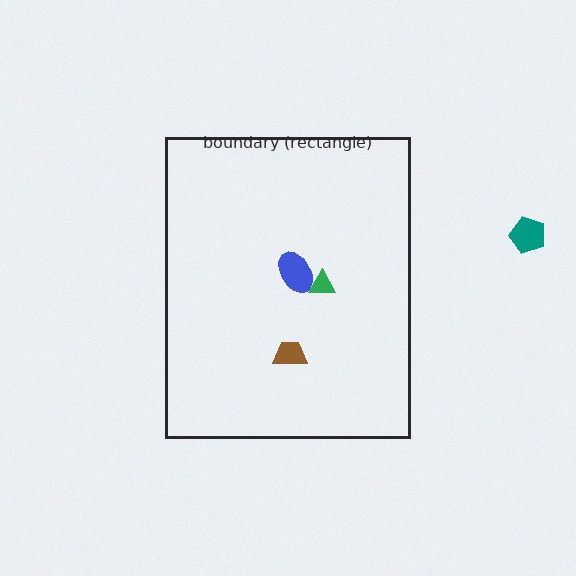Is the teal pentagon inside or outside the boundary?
Outside.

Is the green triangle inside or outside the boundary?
Inside.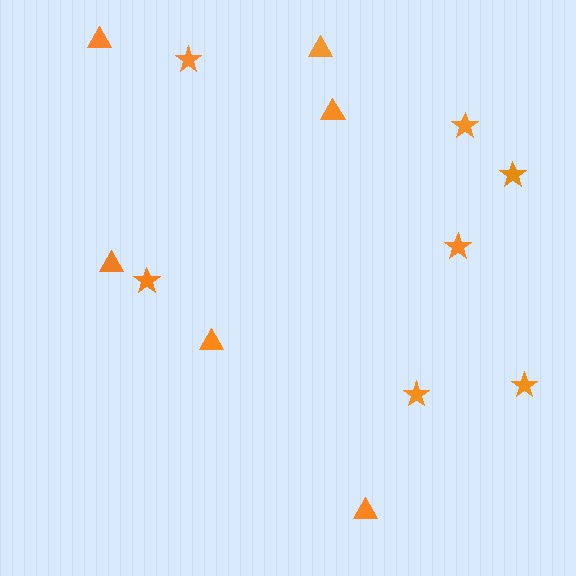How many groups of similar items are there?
There are 2 groups: one group of stars (7) and one group of triangles (6).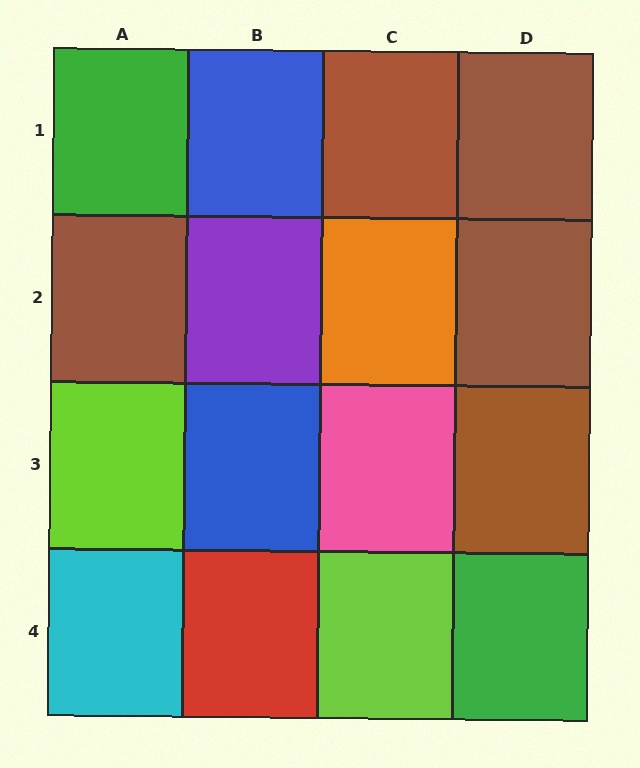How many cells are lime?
2 cells are lime.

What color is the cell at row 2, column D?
Brown.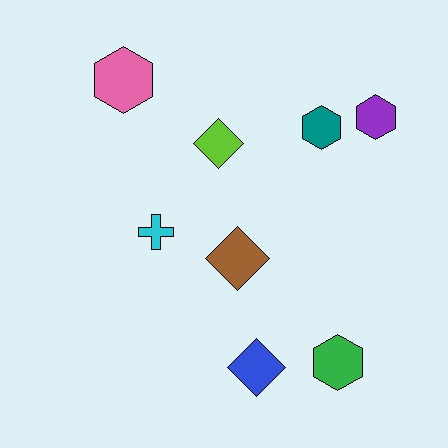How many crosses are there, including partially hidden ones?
There is 1 cross.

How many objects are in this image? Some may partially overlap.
There are 8 objects.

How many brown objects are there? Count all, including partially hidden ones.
There is 1 brown object.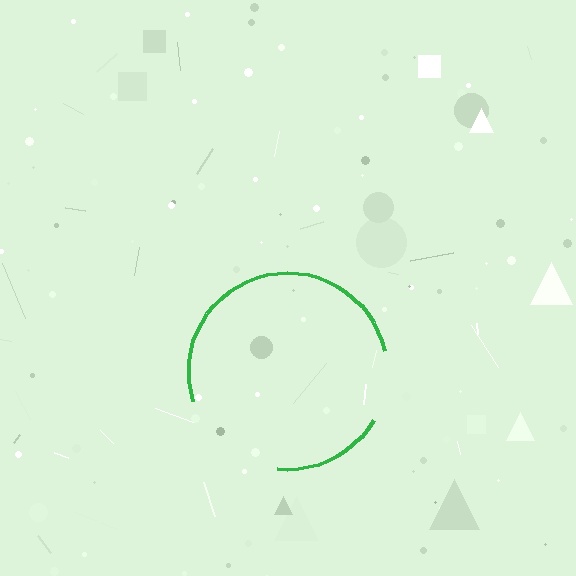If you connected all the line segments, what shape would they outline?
They would outline a circle.